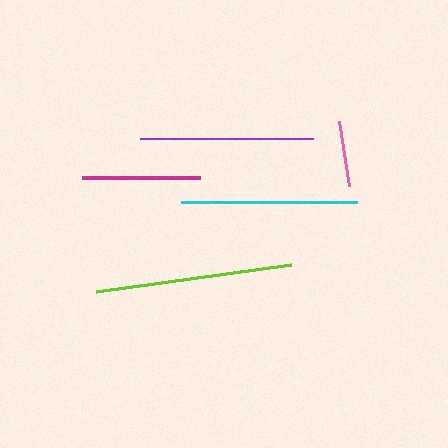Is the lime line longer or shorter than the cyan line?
The lime line is longer than the cyan line.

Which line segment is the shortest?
The pink line is the shortest at approximately 65 pixels.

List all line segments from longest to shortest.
From longest to shortest: lime, cyan, purple, magenta, pink.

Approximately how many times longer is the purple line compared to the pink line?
The purple line is approximately 2.7 times the length of the pink line.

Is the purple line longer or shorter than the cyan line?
The cyan line is longer than the purple line.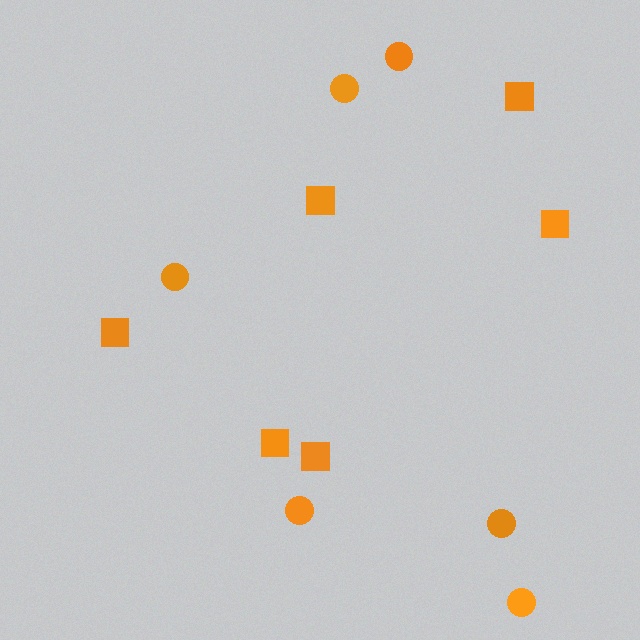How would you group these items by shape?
There are 2 groups: one group of circles (6) and one group of squares (6).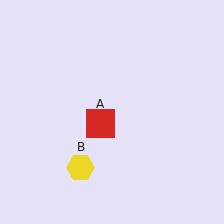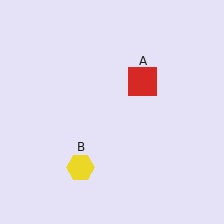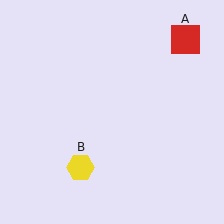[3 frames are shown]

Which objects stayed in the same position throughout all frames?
Yellow hexagon (object B) remained stationary.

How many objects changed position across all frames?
1 object changed position: red square (object A).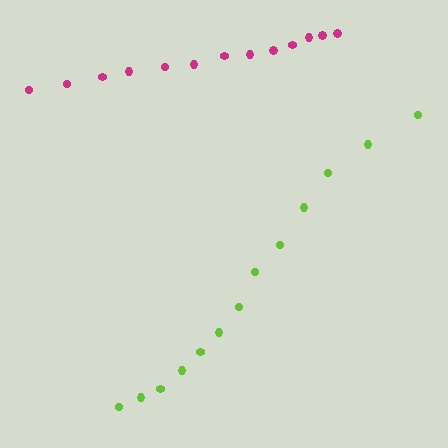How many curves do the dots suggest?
There are 2 distinct paths.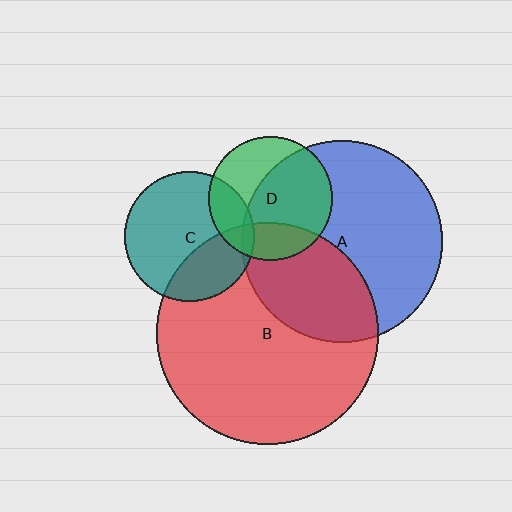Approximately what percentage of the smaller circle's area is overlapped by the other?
Approximately 20%.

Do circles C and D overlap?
Yes.